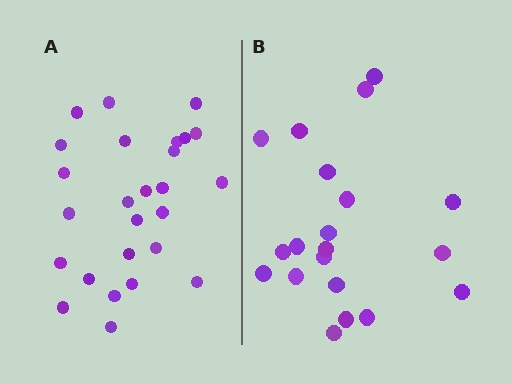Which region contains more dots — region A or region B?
Region A (the left region) has more dots.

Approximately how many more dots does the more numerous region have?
Region A has about 6 more dots than region B.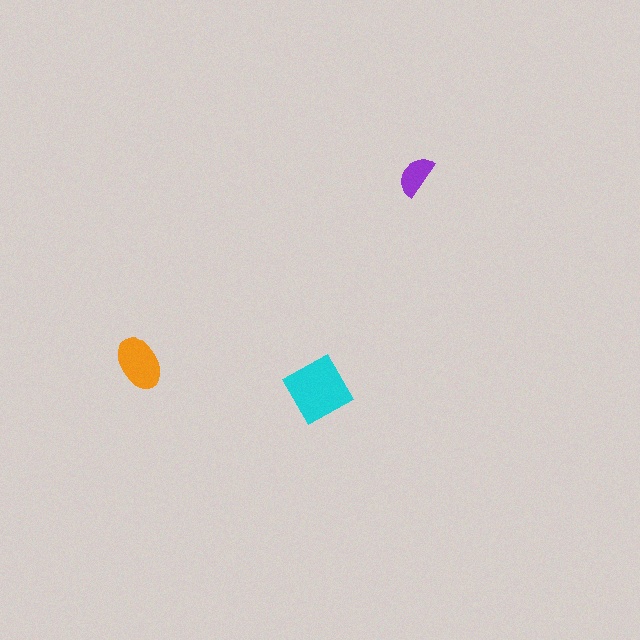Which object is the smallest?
The purple semicircle.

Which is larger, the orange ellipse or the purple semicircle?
The orange ellipse.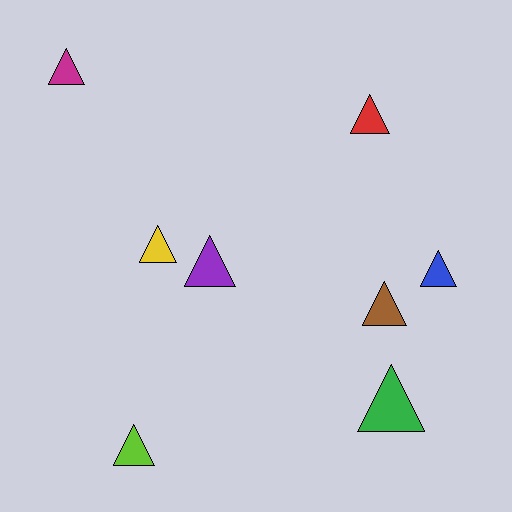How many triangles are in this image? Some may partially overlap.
There are 8 triangles.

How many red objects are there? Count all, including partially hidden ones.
There is 1 red object.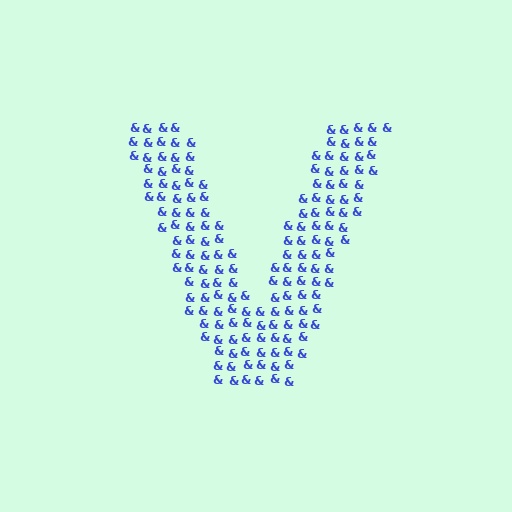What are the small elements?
The small elements are ampersands.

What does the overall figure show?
The overall figure shows the letter V.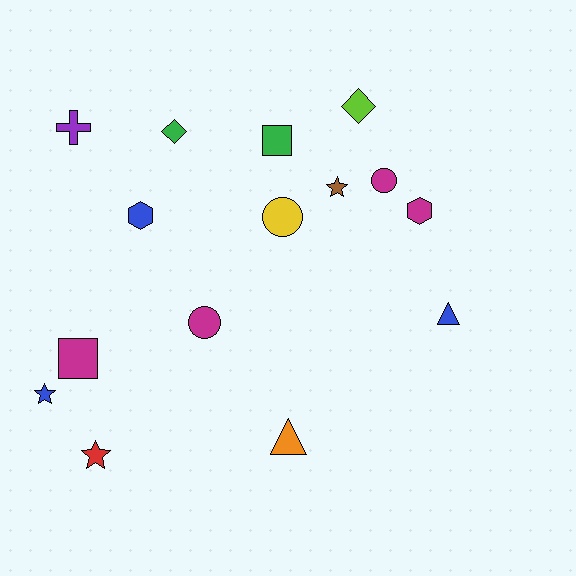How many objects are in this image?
There are 15 objects.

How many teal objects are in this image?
There are no teal objects.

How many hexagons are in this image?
There are 2 hexagons.